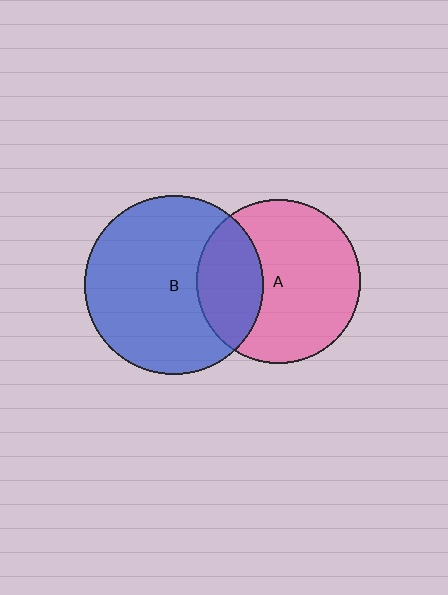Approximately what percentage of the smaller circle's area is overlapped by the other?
Approximately 30%.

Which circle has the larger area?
Circle B (blue).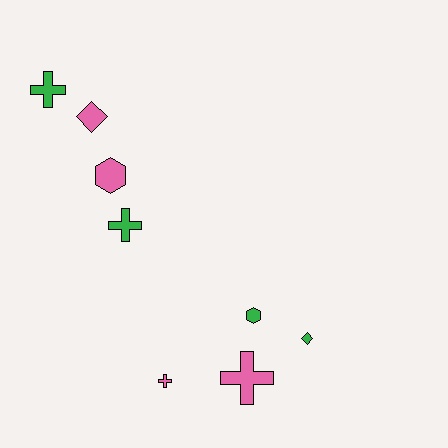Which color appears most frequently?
Pink, with 4 objects.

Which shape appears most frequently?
Cross, with 4 objects.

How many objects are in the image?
There are 8 objects.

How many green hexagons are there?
There is 1 green hexagon.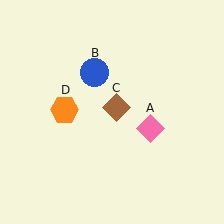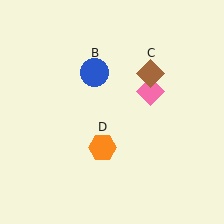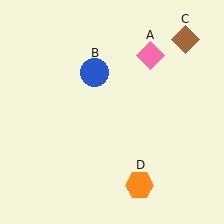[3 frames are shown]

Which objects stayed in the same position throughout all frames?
Blue circle (object B) remained stationary.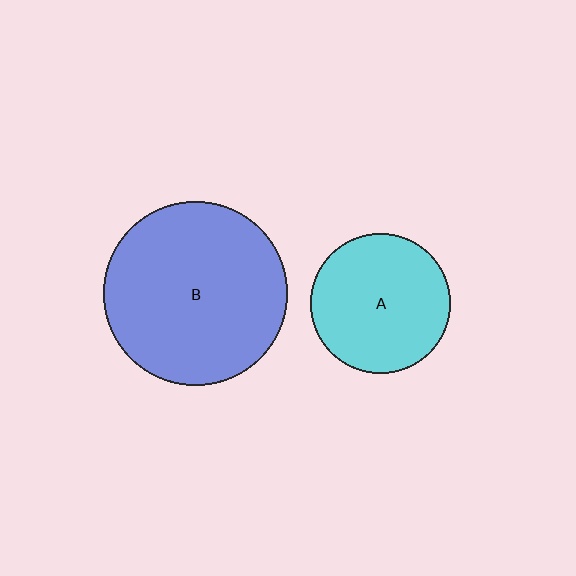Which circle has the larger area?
Circle B (blue).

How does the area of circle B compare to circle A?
Approximately 1.7 times.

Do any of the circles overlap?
No, none of the circles overlap.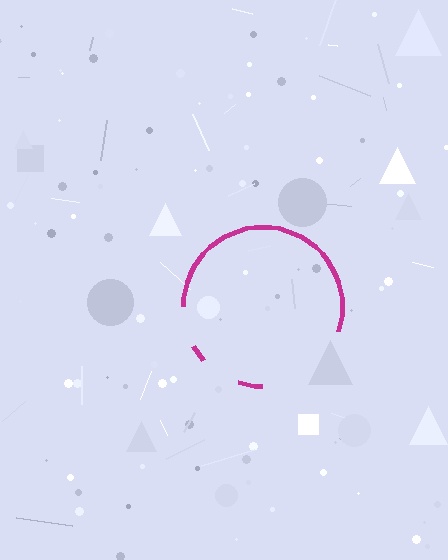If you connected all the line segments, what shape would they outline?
They would outline a circle.